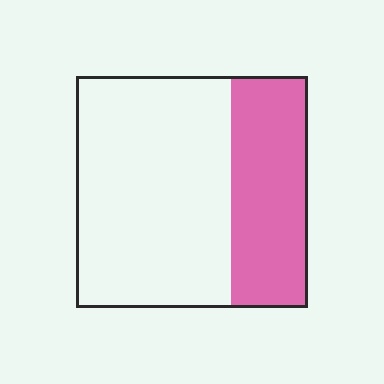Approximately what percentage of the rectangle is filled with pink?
Approximately 35%.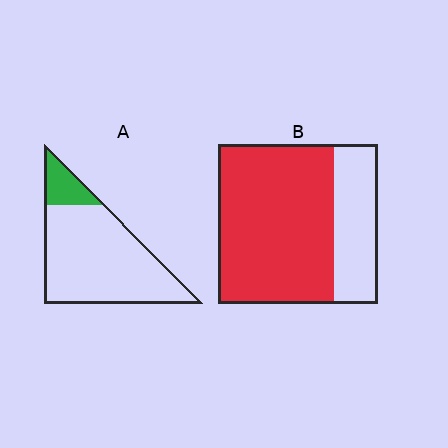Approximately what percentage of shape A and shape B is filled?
A is approximately 15% and B is approximately 70%.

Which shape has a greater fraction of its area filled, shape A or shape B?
Shape B.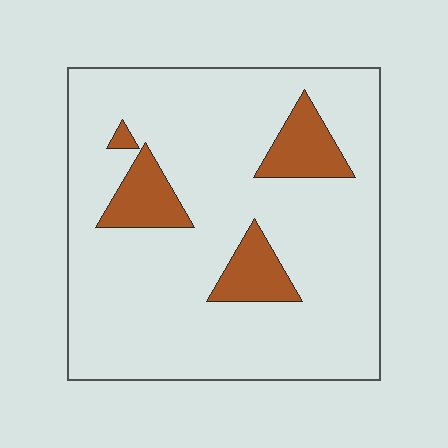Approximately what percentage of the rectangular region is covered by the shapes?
Approximately 15%.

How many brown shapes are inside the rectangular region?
4.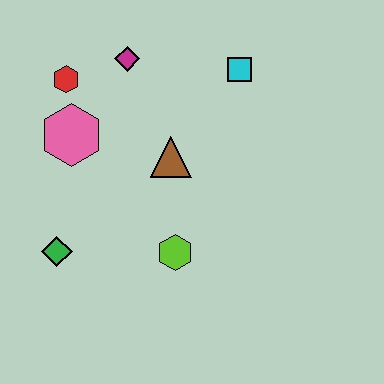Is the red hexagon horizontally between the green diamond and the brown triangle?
Yes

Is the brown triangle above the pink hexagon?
No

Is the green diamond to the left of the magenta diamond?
Yes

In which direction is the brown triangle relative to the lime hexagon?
The brown triangle is above the lime hexagon.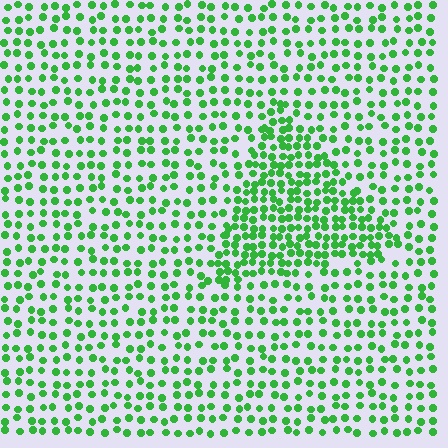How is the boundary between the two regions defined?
The boundary is defined by a change in element density (approximately 1.9x ratio). All elements are the same color, size, and shape.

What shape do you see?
I see a triangle.